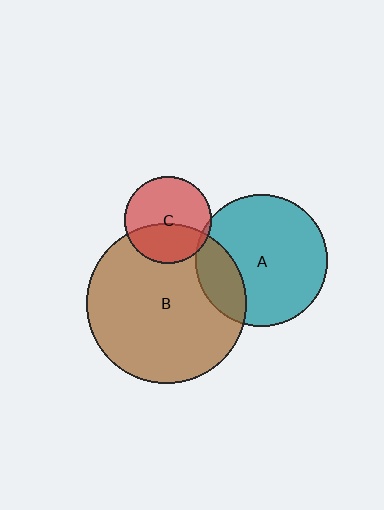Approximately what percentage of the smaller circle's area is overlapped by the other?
Approximately 5%.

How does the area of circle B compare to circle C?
Approximately 3.3 times.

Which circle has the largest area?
Circle B (brown).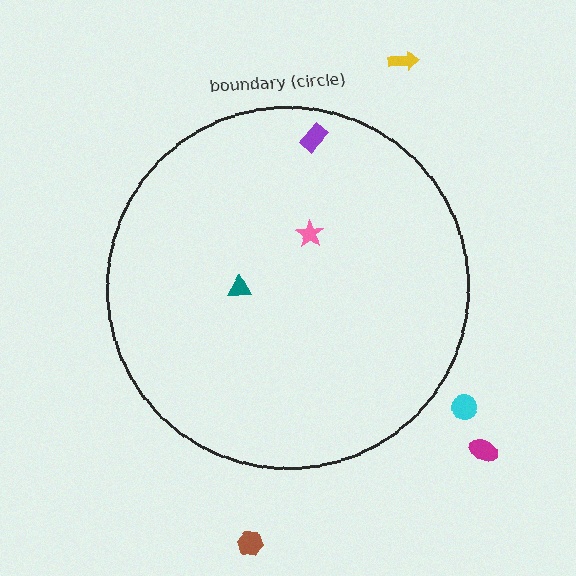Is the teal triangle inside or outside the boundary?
Inside.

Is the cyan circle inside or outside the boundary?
Outside.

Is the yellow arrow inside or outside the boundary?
Outside.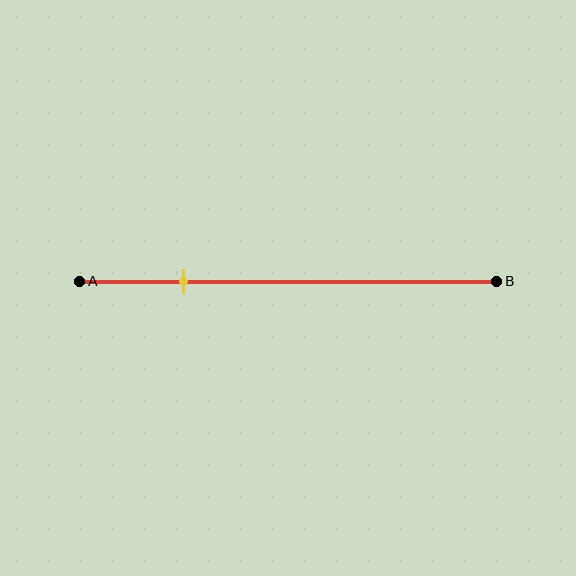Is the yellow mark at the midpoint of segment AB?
No, the mark is at about 25% from A, not at the 50% midpoint.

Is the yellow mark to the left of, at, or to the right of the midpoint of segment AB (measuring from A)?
The yellow mark is to the left of the midpoint of segment AB.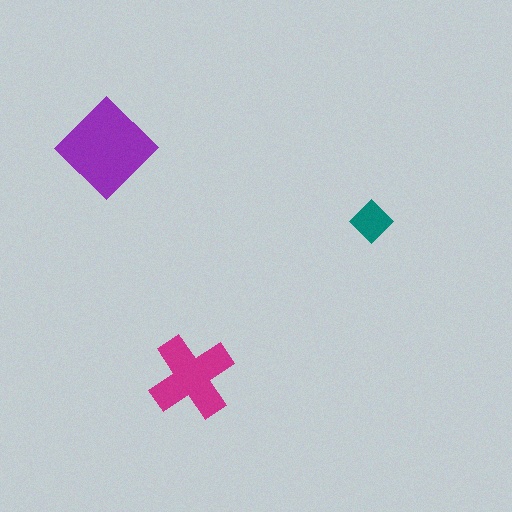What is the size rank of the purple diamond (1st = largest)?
1st.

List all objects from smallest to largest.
The teal diamond, the magenta cross, the purple diamond.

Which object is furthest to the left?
The purple diamond is leftmost.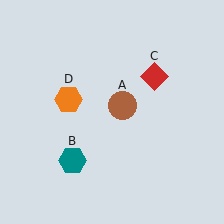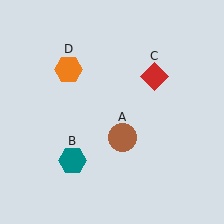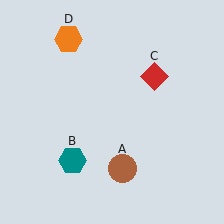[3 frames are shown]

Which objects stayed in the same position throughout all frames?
Teal hexagon (object B) and red diamond (object C) remained stationary.